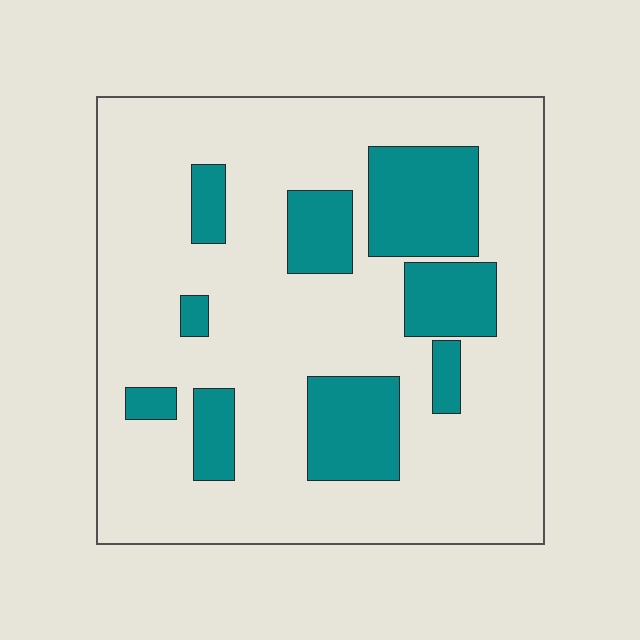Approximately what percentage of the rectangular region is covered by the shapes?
Approximately 25%.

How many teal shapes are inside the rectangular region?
9.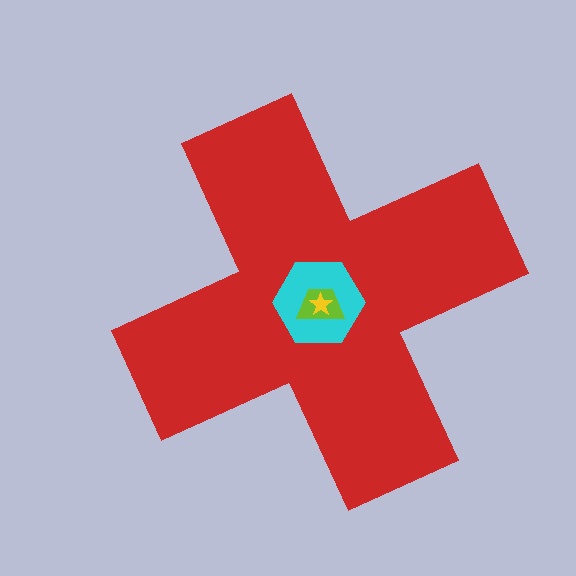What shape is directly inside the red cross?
The cyan hexagon.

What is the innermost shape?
The yellow star.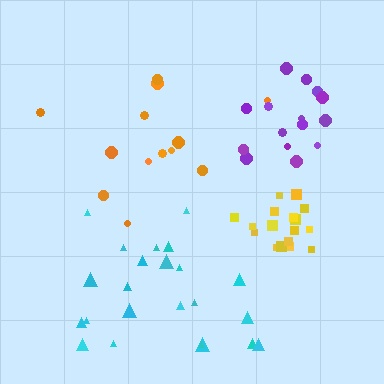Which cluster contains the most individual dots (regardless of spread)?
Cyan (23).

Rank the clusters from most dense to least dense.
yellow, purple, cyan, orange.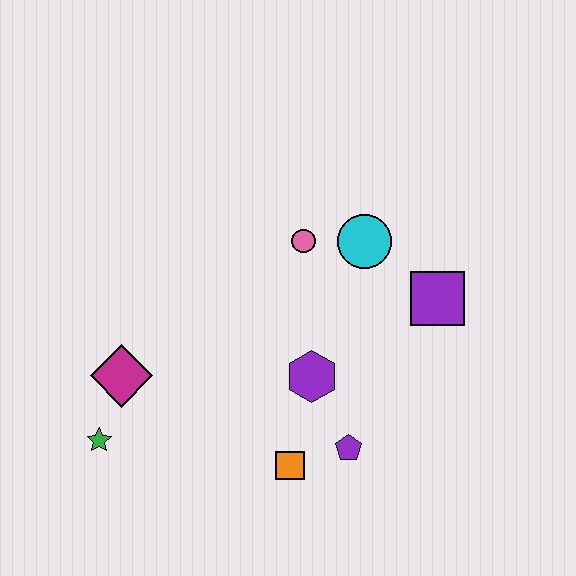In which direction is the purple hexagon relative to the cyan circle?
The purple hexagon is below the cyan circle.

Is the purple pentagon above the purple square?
No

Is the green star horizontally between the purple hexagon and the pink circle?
No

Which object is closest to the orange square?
The purple pentagon is closest to the orange square.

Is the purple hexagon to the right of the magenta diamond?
Yes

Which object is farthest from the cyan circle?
The green star is farthest from the cyan circle.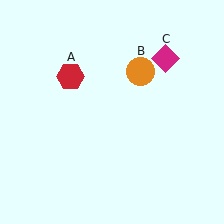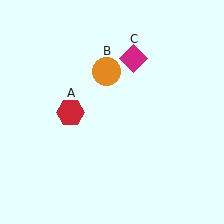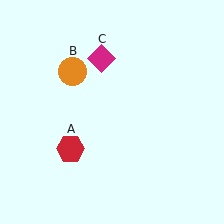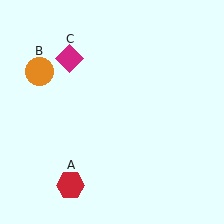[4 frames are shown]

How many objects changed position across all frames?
3 objects changed position: red hexagon (object A), orange circle (object B), magenta diamond (object C).